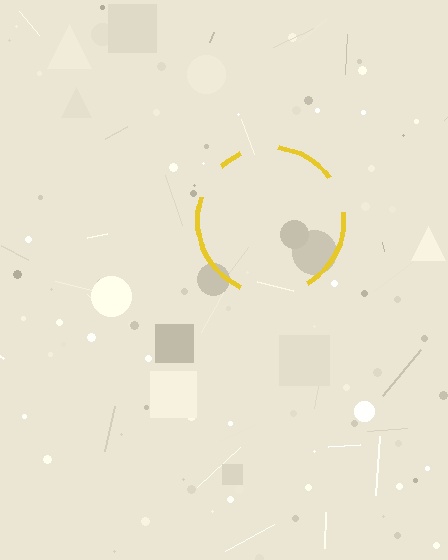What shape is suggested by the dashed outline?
The dashed outline suggests a circle.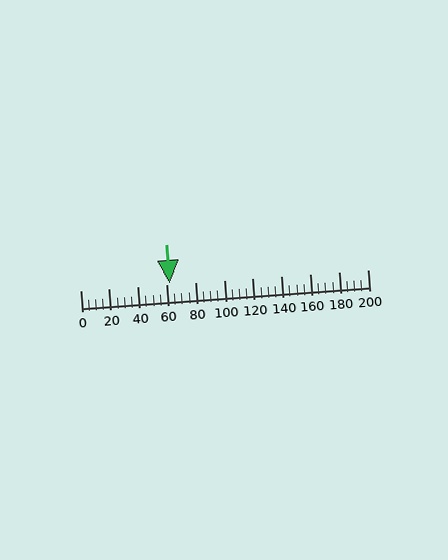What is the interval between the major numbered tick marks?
The major tick marks are spaced 20 units apart.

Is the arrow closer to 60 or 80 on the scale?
The arrow is closer to 60.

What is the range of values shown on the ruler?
The ruler shows values from 0 to 200.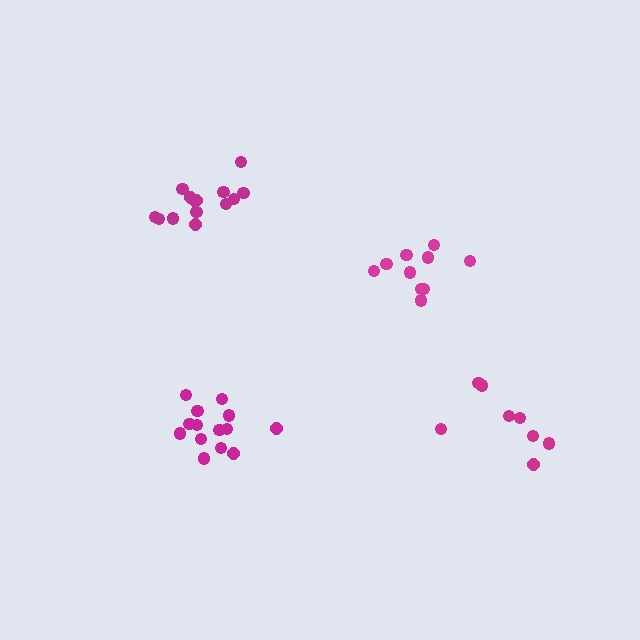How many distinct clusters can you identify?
There are 4 distinct clusters.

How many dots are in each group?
Group 1: 8 dots, Group 2: 14 dots, Group 3: 14 dots, Group 4: 10 dots (46 total).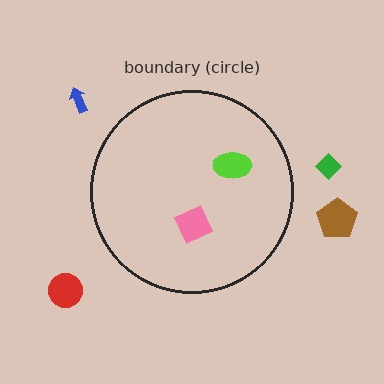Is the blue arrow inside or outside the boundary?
Outside.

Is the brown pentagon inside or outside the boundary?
Outside.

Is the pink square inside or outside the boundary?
Inside.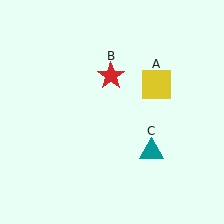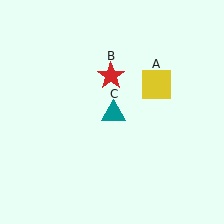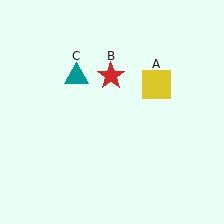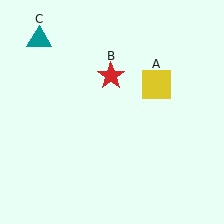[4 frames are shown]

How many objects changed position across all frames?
1 object changed position: teal triangle (object C).